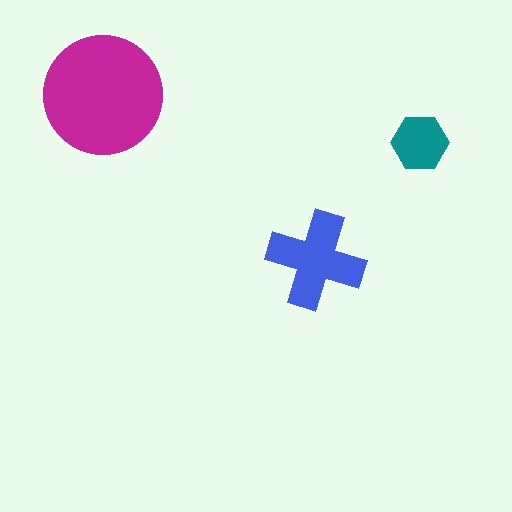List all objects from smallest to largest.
The teal hexagon, the blue cross, the magenta circle.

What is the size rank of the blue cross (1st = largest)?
2nd.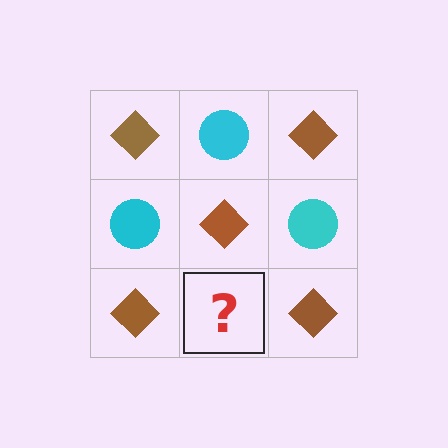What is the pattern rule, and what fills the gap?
The rule is that it alternates brown diamond and cyan circle in a checkerboard pattern. The gap should be filled with a cyan circle.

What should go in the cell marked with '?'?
The missing cell should contain a cyan circle.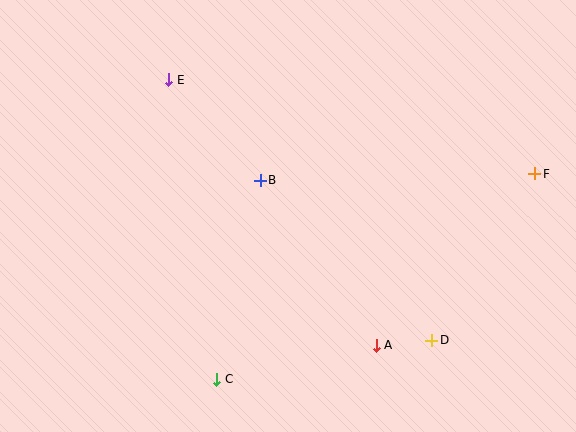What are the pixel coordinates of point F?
Point F is at (535, 174).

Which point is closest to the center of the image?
Point B at (260, 180) is closest to the center.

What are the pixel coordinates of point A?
Point A is at (376, 345).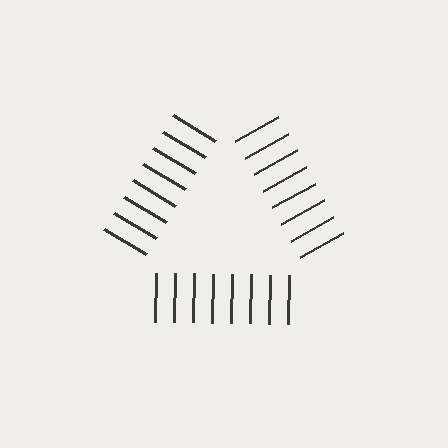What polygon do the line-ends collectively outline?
An illusory triangle — the line segments terminate on its edges but no continuous stroke is drawn.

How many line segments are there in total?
24 — 8 along each of the 3 edges.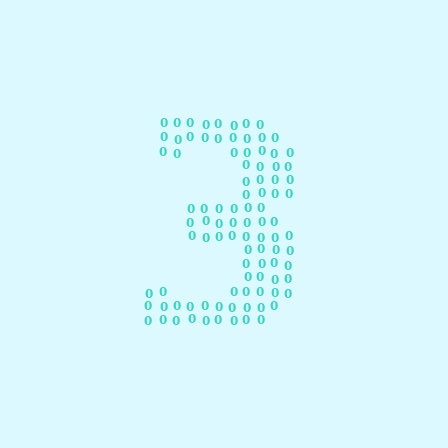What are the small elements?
The small elements are digit 0's.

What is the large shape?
The large shape is the digit 3.